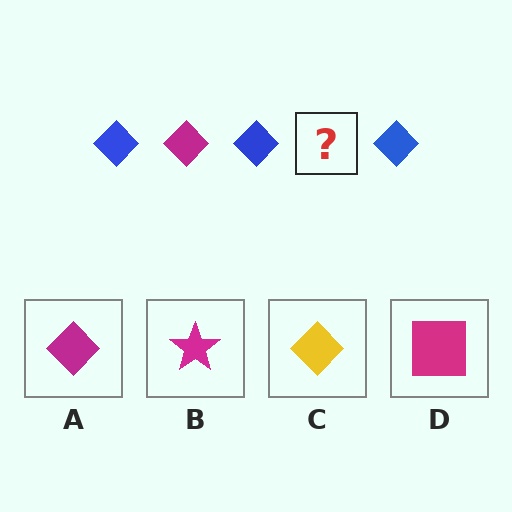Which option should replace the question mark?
Option A.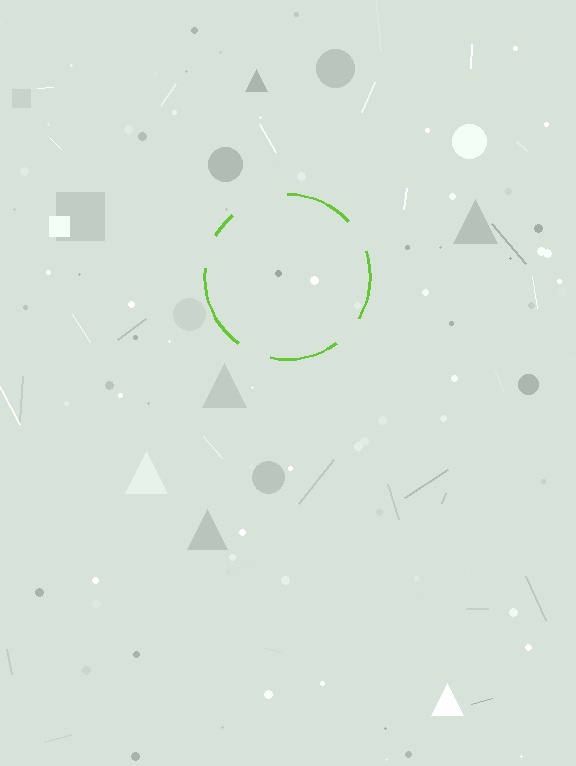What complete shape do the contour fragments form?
The contour fragments form a circle.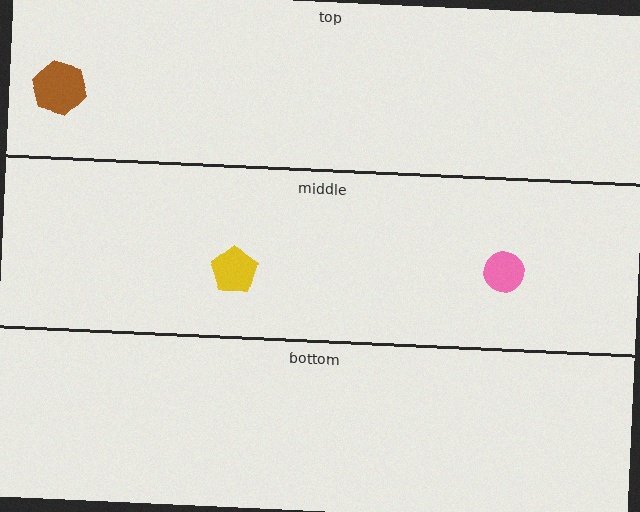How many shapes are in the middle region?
2.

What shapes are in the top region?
The brown hexagon.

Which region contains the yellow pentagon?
The middle region.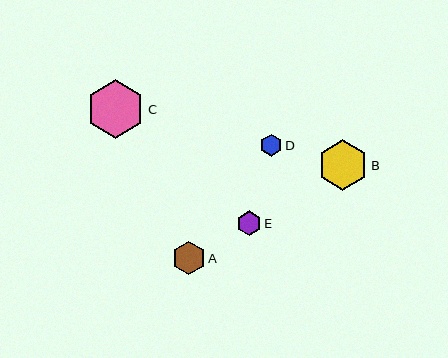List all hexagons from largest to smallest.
From largest to smallest: C, B, A, E, D.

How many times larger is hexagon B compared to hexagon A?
Hexagon B is approximately 1.5 times the size of hexagon A.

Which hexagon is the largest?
Hexagon C is the largest with a size of approximately 58 pixels.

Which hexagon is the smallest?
Hexagon D is the smallest with a size of approximately 22 pixels.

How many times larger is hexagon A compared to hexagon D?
Hexagon A is approximately 1.5 times the size of hexagon D.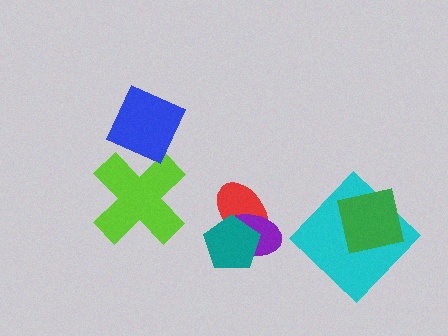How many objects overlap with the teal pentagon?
2 objects overlap with the teal pentagon.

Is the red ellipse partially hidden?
Yes, it is partially covered by another shape.